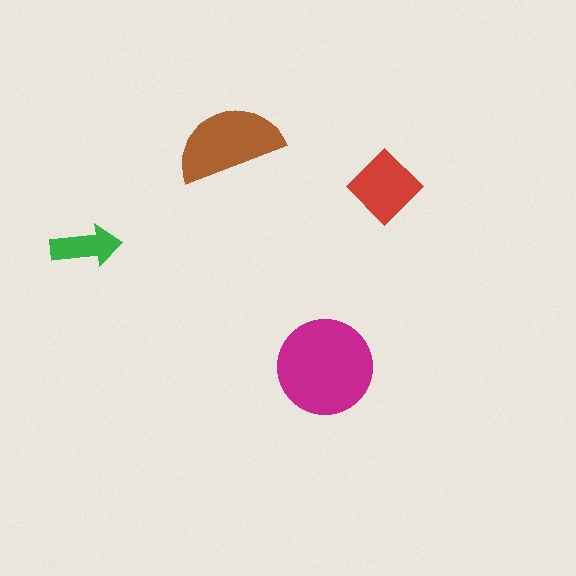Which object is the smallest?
The green arrow.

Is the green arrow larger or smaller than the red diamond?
Smaller.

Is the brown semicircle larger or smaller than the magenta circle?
Smaller.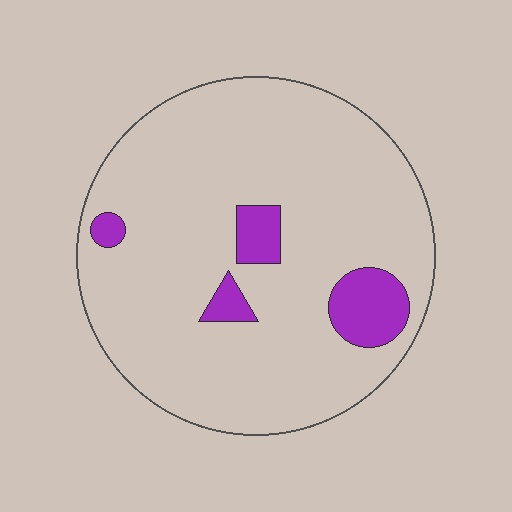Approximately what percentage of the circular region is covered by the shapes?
Approximately 10%.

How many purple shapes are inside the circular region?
4.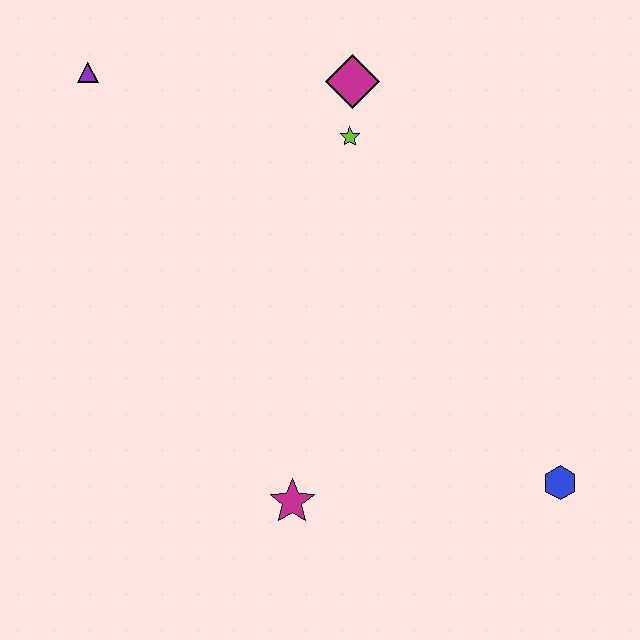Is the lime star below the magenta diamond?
Yes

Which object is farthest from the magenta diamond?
The blue hexagon is farthest from the magenta diamond.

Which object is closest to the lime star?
The magenta diamond is closest to the lime star.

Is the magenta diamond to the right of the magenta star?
Yes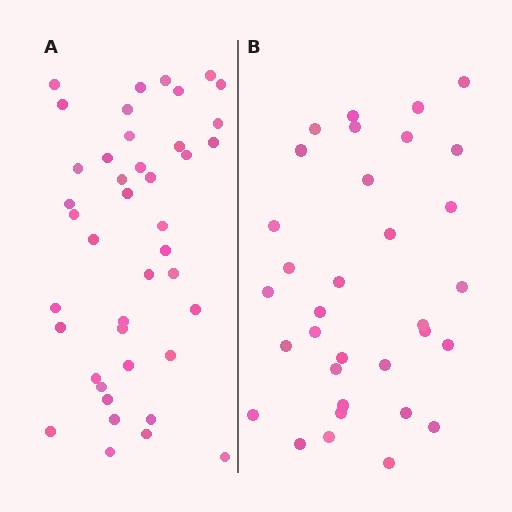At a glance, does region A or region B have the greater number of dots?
Region A (the left region) has more dots.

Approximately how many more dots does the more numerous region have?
Region A has roughly 8 or so more dots than region B.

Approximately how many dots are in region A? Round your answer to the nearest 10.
About 40 dots. (The exact count is 42, which rounds to 40.)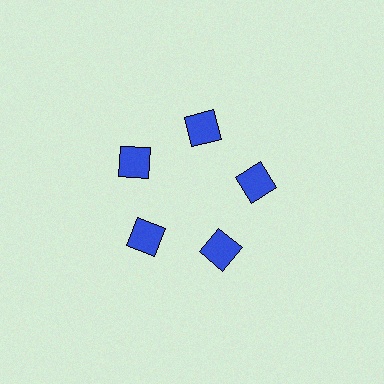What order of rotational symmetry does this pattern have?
This pattern has 5-fold rotational symmetry.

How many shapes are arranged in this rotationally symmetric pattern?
There are 5 shapes, arranged in 5 groups of 1.